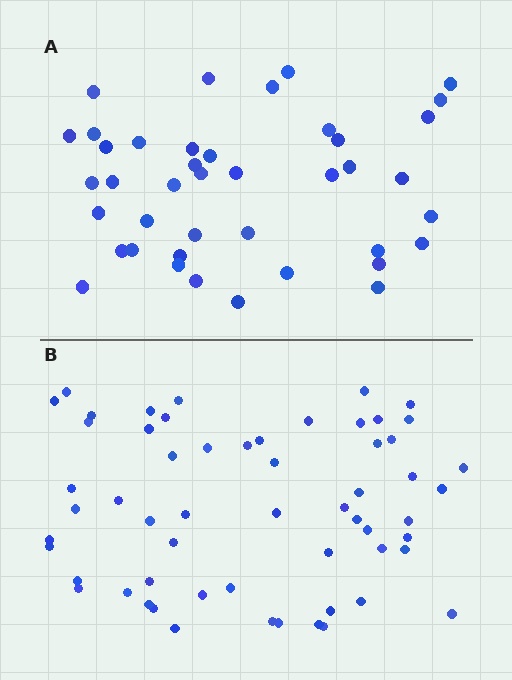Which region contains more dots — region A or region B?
Region B (the bottom region) has more dots.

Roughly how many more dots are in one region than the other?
Region B has approximately 15 more dots than region A.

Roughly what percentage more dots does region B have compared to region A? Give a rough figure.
About 40% more.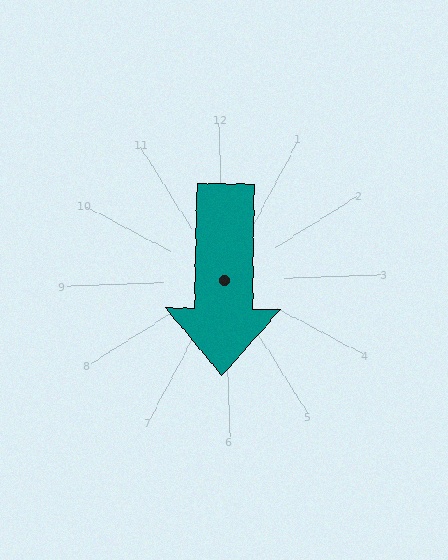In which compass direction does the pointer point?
South.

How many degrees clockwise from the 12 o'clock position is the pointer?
Approximately 183 degrees.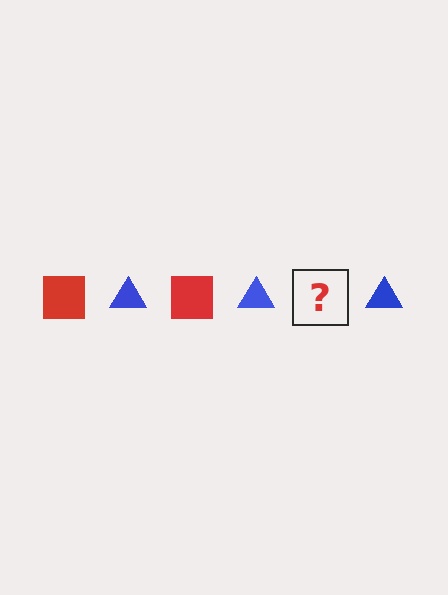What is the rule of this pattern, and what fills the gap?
The rule is that the pattern alternates between red square and blue triangle. The gap should be filled with a red square.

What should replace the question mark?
The question mark should be replaced with a red square.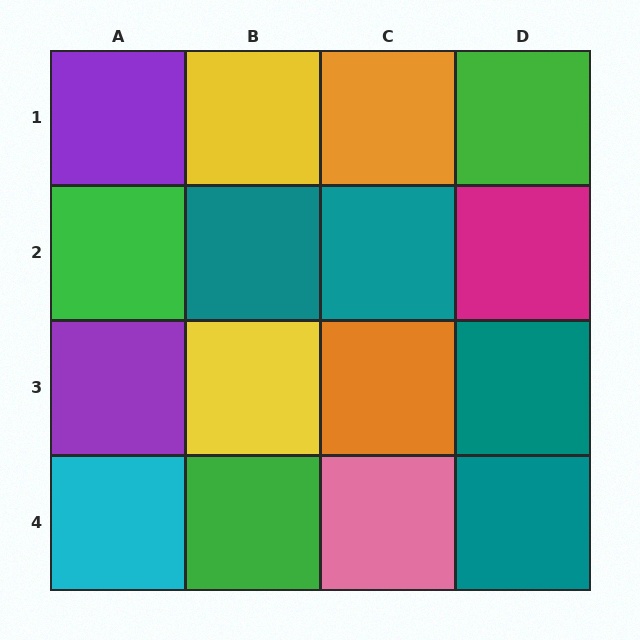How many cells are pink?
1 cell is pink.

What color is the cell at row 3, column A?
Purple.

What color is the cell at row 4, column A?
Cyan.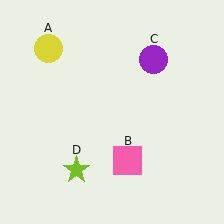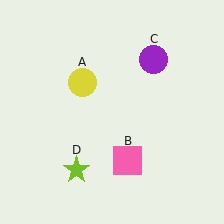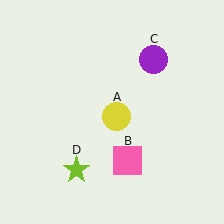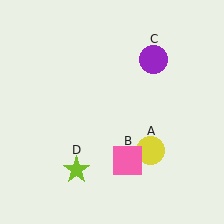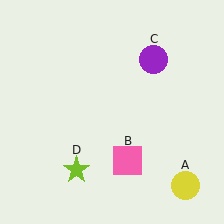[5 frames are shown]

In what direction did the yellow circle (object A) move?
The yellow circle (object A) moved down and to the right.